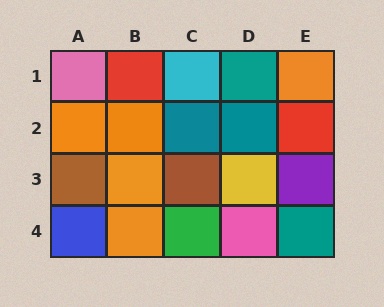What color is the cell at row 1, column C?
Cyan.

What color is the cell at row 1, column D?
Teal.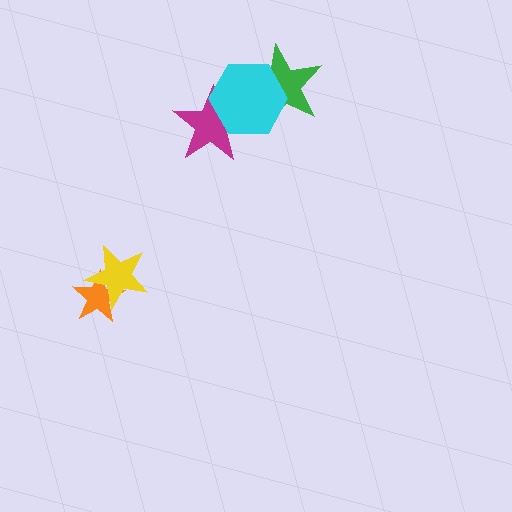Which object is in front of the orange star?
The yellow star is in front of the orange star.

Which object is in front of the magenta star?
The cyan hexagon is in front of the magenta star.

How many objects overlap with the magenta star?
1 object overlaps with the magenta star.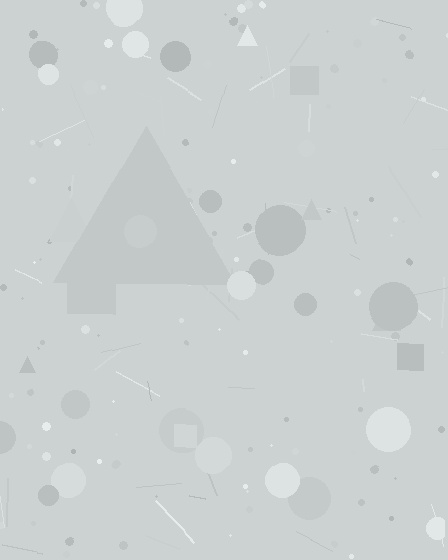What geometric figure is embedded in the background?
A triangle is embedded in the background.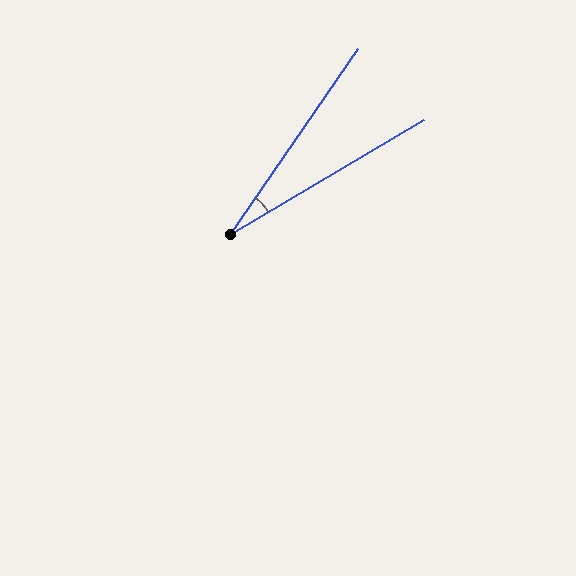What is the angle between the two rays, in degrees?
Approximately 25 degrees.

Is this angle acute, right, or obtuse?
It is acute.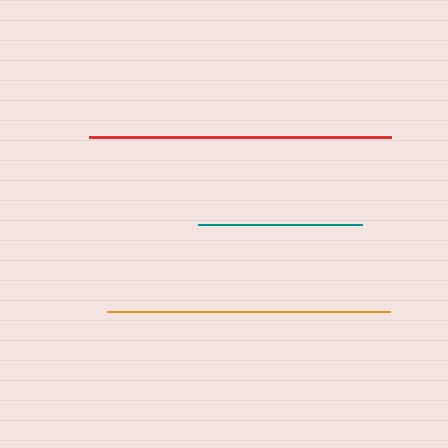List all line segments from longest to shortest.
From longest to shortest: red, orange, teal.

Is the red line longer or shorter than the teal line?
The red line is longer than the teal line.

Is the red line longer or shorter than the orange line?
The red line is longer than the orange line.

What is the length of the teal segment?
The teal segment is approximately 164 pixels long.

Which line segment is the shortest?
The teal line is the shortest at approximately 164 pixels.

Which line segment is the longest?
The red line is the longest at approximately 302 pixels.